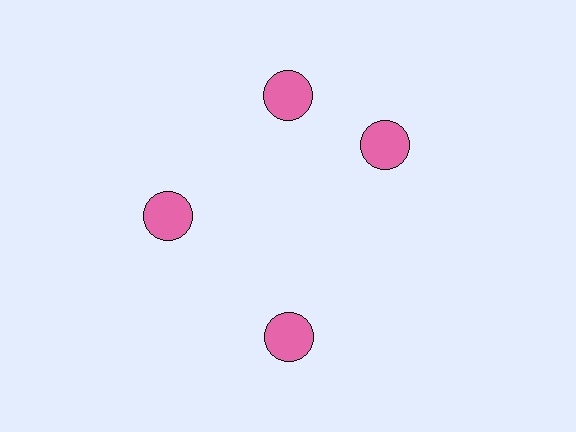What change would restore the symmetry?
The symmetry would be restored by rotating it back into even spacing with its neighbors so that all 4 circles sit at equal angles and equal distance from the center.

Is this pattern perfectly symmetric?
No. The 4 pink circles are arranged in a ring, but one element near the 3 o'clock position is rotated out of alignment along the ring, breaking the 4-fold rotational symmetry.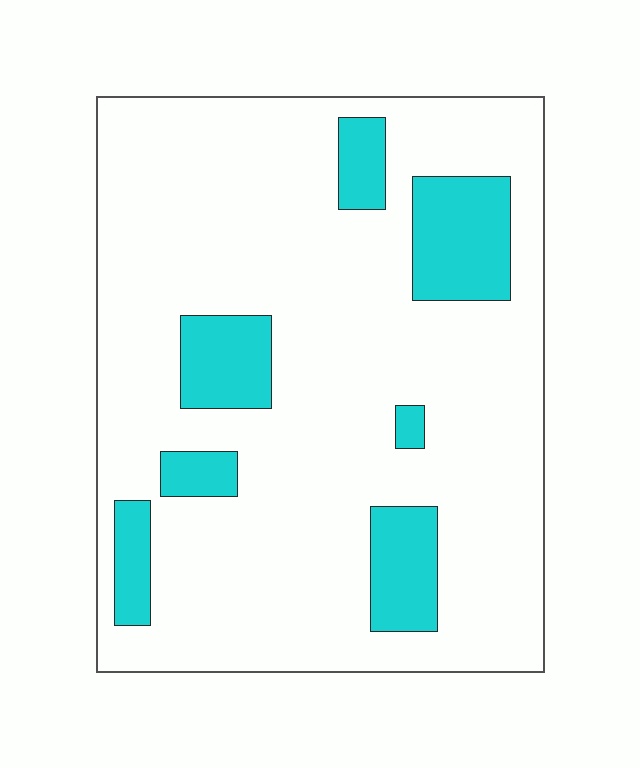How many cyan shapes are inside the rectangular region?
7.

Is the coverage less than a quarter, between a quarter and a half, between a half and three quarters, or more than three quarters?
Less than a quarter.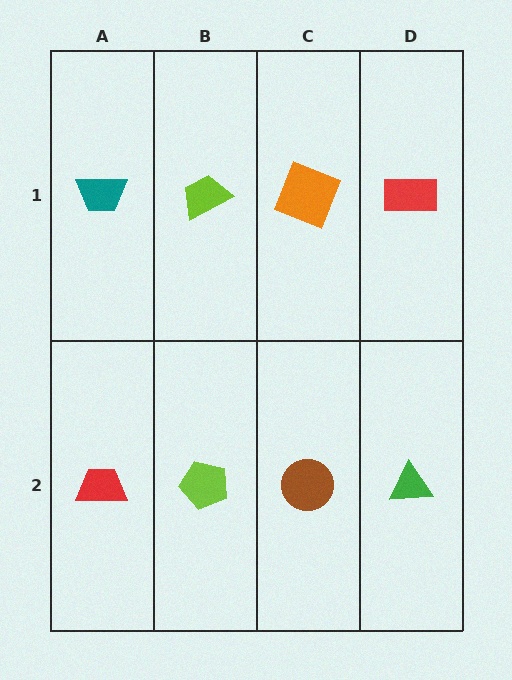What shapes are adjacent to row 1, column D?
A green triangle (row 2, column D), an orange square (row 1, column C).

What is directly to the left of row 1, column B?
A teal trapezoid.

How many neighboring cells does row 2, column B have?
3.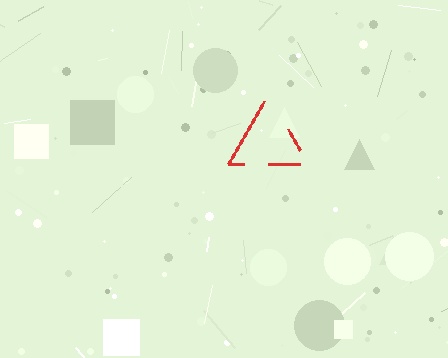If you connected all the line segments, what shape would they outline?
They would outline a triangle.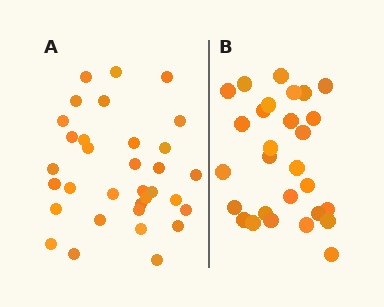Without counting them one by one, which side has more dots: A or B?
Region A (the left region) has more dots.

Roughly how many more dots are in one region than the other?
Region A has about 5 more dots than region B.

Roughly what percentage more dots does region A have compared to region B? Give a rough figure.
About 20% more.